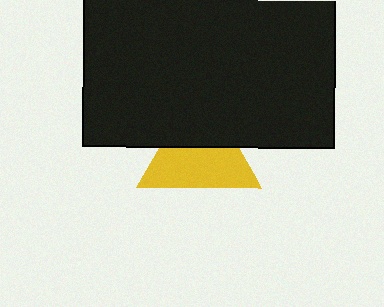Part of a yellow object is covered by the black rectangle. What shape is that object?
It is a triangle.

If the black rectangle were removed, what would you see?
You would see the complete yellow triangle.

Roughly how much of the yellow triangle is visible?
About half of it is visible (roughly 60%).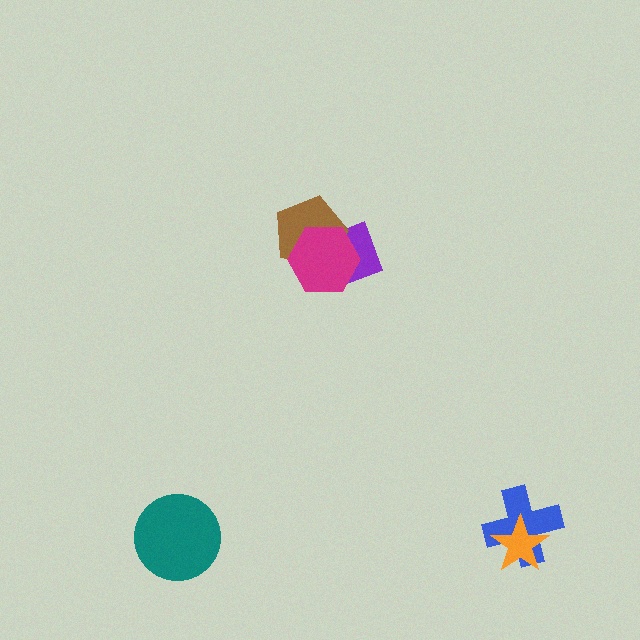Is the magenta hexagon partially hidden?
No, no other shape covers it.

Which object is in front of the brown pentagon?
The magenta hexagon is in front of the brown pentagon.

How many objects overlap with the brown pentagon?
2 objects overlap with the brown pentagon.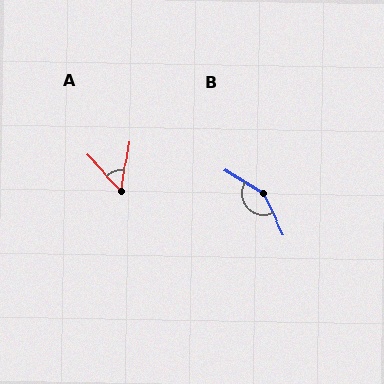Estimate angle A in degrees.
Approximately 53 degrees.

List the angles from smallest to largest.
A (53°), B (148°).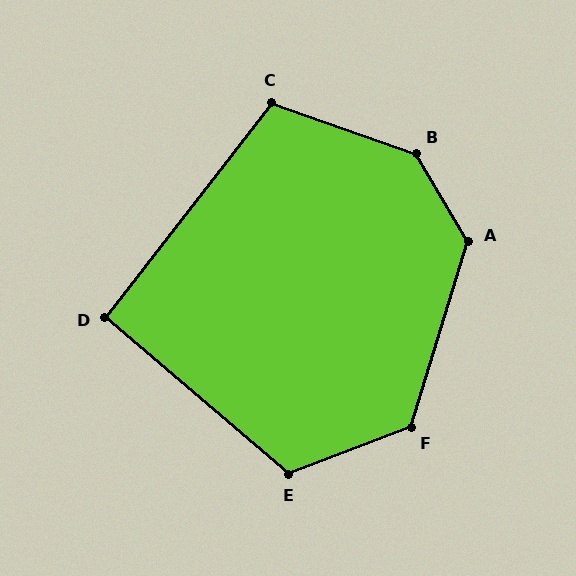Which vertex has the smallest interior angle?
D, at approximately 92 degrees.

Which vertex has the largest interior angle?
B, at approximately 140 degrees.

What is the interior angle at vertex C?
Approximately 109 degrees (obtuse).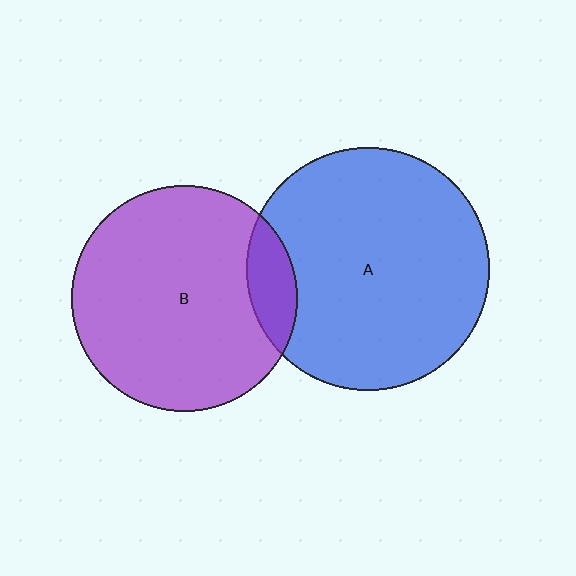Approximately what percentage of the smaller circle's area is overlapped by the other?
Approximately 10%.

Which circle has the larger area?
Circle A (blue).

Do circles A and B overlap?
Yes.